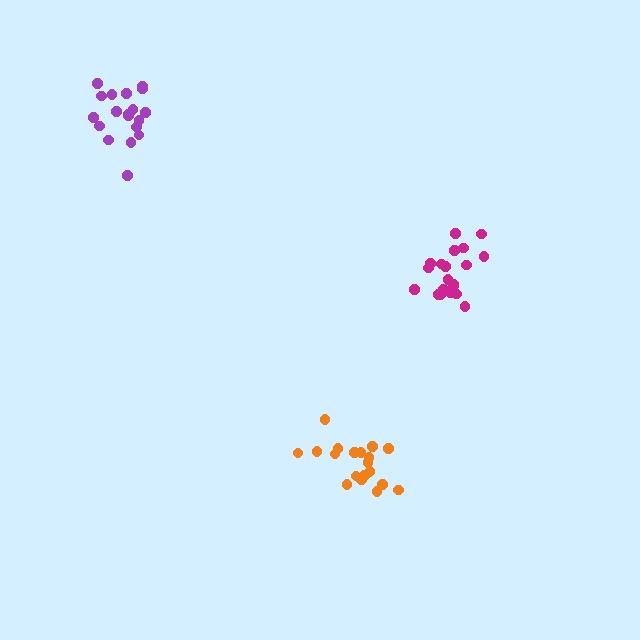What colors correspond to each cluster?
The clusters are colored: orange, magenta, purple.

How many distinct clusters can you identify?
There are 3 distinct clusters.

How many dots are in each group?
Group 1: 19 dots, Group 2: 20 dots, Group 3: 19 dots (58 total).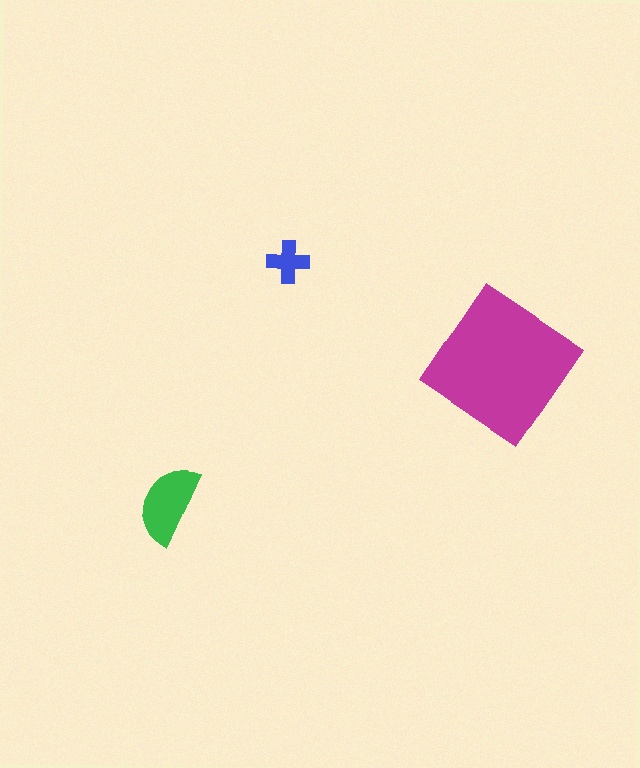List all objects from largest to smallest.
The magenta diamond, the green semicircle, the blue cross.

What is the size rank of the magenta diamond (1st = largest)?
1st.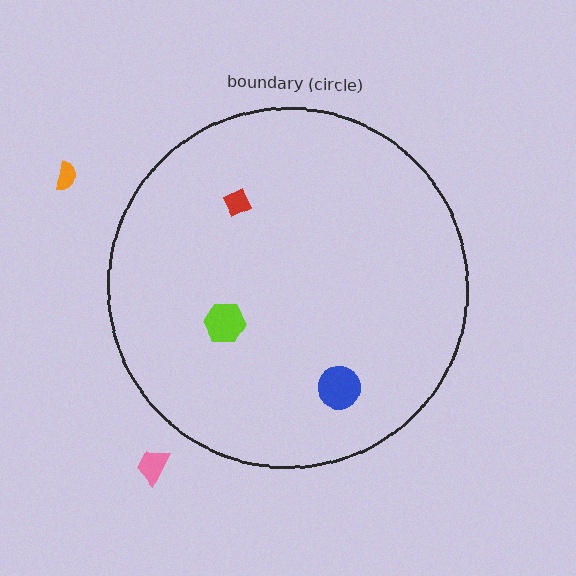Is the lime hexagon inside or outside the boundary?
Inside.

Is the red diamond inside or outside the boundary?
Inside.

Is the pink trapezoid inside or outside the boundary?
Outside.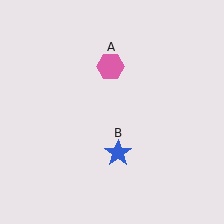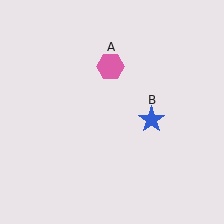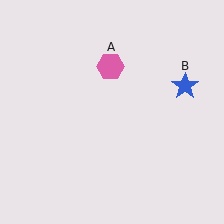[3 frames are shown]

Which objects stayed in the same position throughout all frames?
Pink hexagon (object A) remained stationary.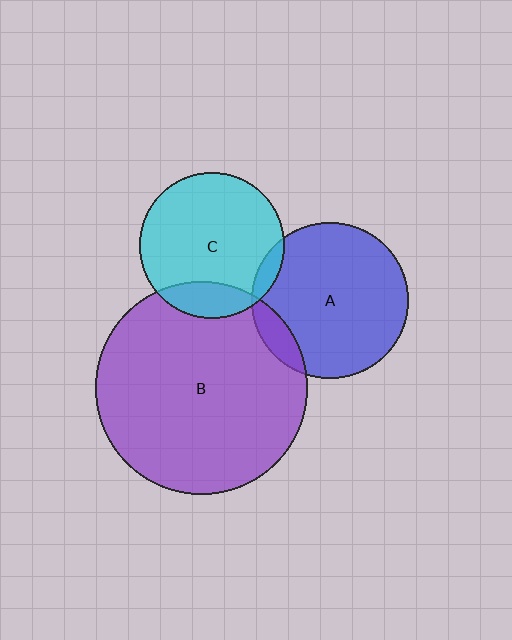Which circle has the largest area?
Circle B (purple).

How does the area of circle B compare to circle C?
Approximately 2.1 times.